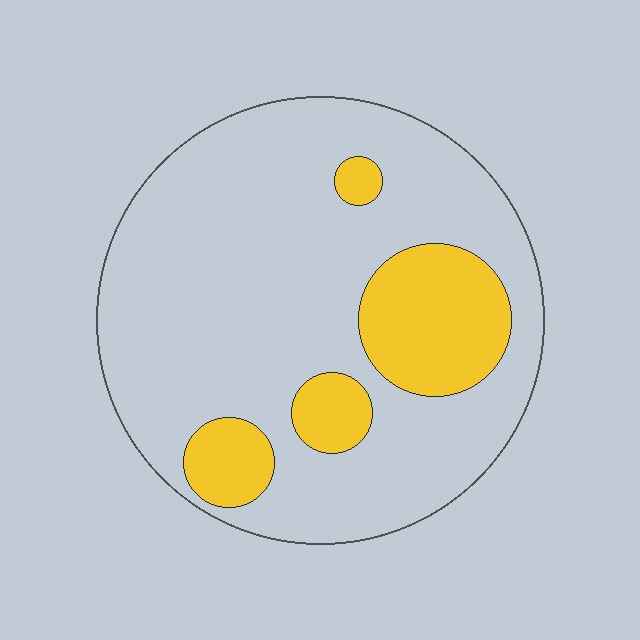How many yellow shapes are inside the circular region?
4.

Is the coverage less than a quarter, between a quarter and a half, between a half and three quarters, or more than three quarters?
Less than a quarter.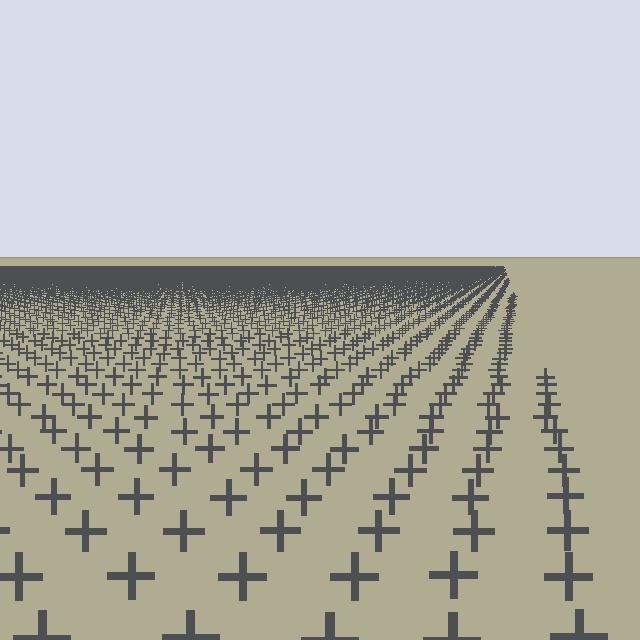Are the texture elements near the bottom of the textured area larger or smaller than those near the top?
Larger. Near the bottom, elements are closer to the viewer and appear at a bigger on-screen size.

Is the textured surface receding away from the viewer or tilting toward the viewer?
The surface is receding away from the viewer. Texture elements get smaller and denser toward the top.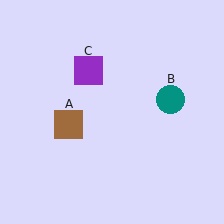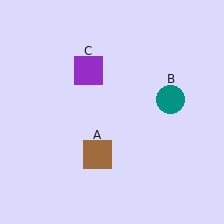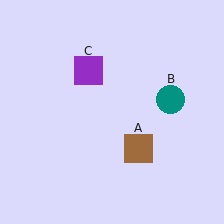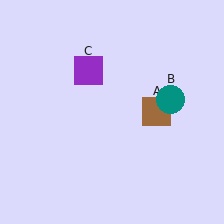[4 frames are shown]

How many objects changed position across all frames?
1 object changed position: brown square (object A).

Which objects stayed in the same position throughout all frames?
Teal circle (object B) and purple square (object C) remained stationary.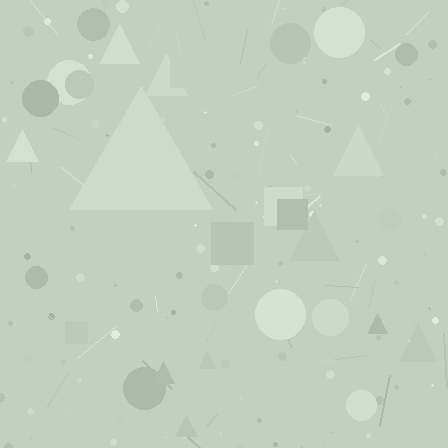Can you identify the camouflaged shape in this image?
The camouflaged shape is a triangle.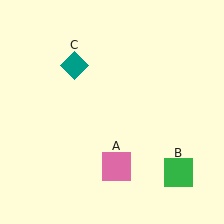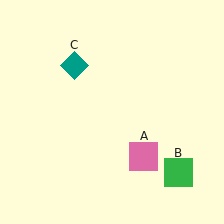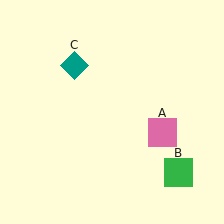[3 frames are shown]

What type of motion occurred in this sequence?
The pink square (object A) rotated counterclockwise around the center of the scene.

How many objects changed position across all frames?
1 object changed position: pink square (object A).